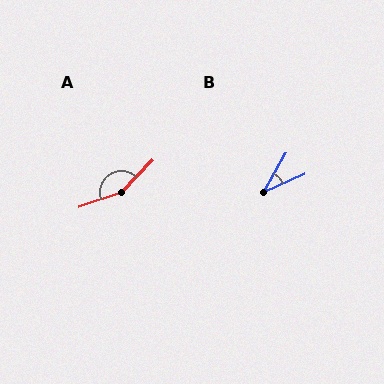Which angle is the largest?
A, at approximately 153 degrees.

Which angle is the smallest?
B, at approximately 36 degrees.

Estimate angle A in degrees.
Approximately 153 degrees.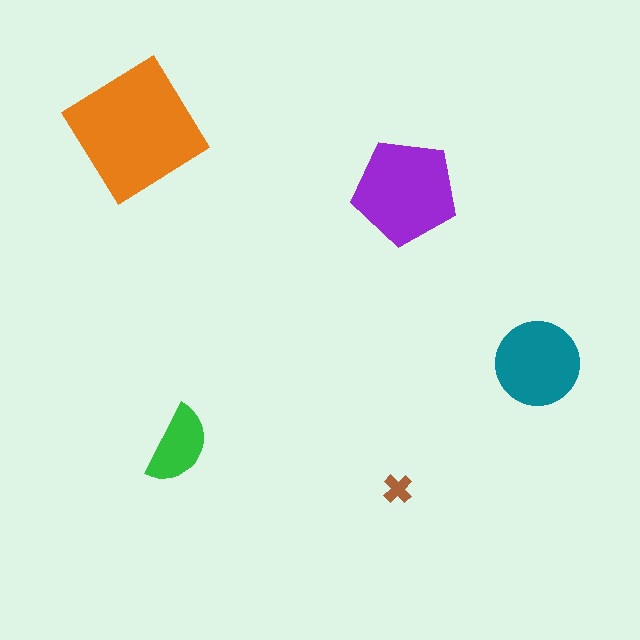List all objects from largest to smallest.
The orange diamond, the purple pentagon, the teal circle, the green semicircle, the brown cross.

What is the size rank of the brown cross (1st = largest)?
5th.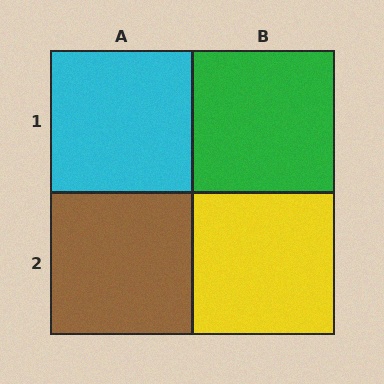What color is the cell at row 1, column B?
Green.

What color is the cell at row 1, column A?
Cyan.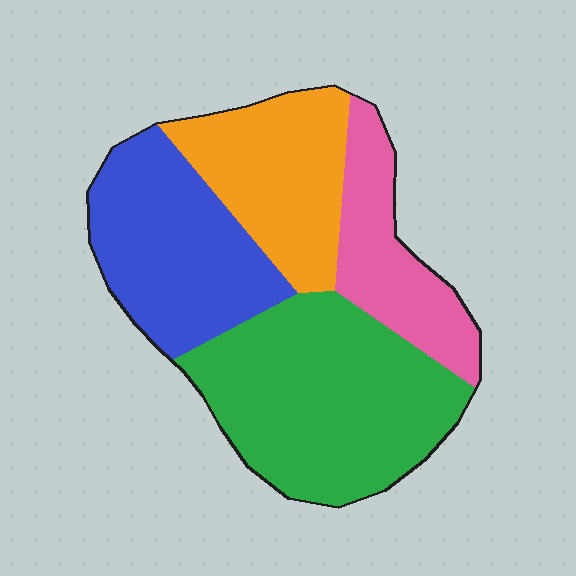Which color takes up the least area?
Pink, at roughly 15%.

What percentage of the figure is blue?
Blue takes up between a quarter and a half of the figure.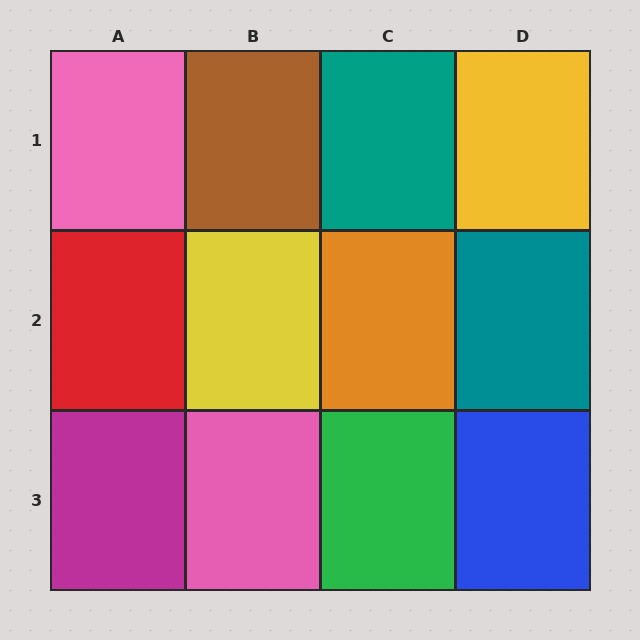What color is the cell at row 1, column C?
Teal.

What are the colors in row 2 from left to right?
Red, yellow, orange, teal.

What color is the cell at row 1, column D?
Yellow.